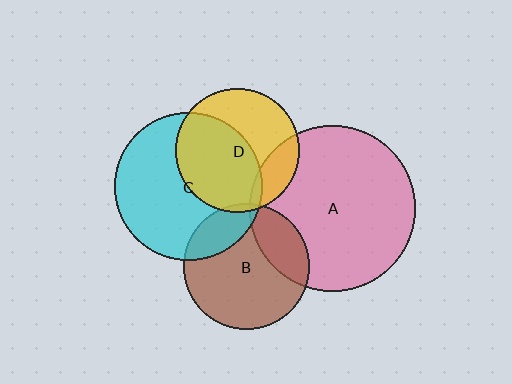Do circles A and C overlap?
Yes.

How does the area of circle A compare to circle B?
Approximately 1.8 times.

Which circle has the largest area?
Circle A (pink).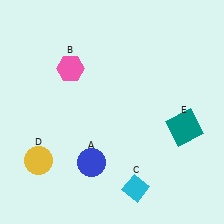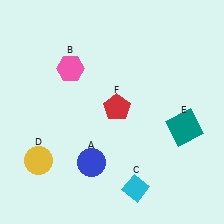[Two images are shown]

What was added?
A red pentagon (F) was added in Image 2.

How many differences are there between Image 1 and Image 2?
There is 1 difference between the two images.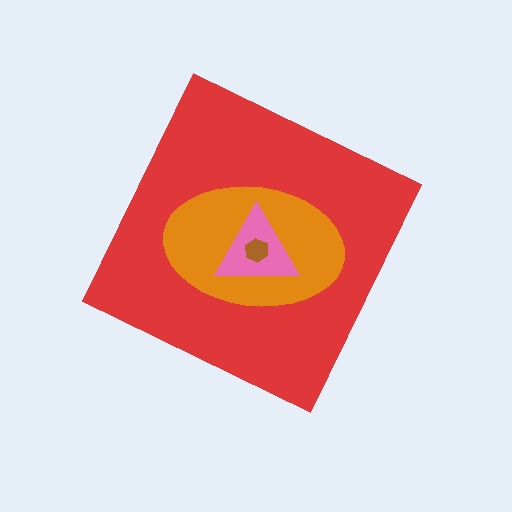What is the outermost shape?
The red diamond.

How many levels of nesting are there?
4.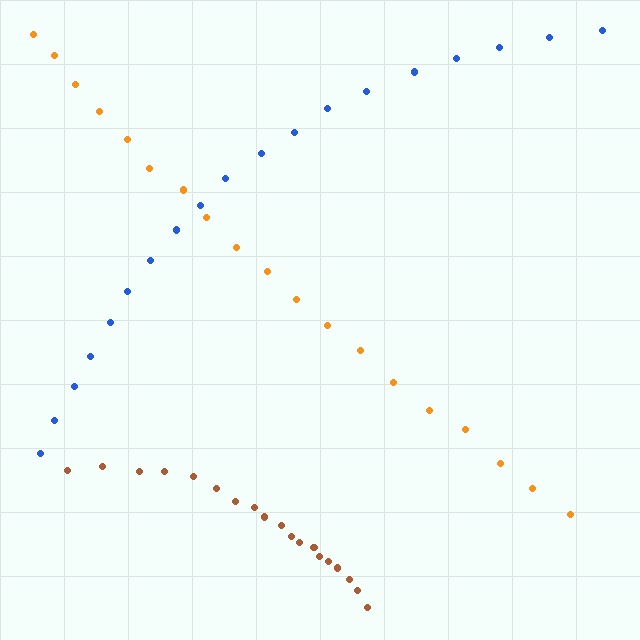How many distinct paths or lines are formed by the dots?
There are 3 distinct paths.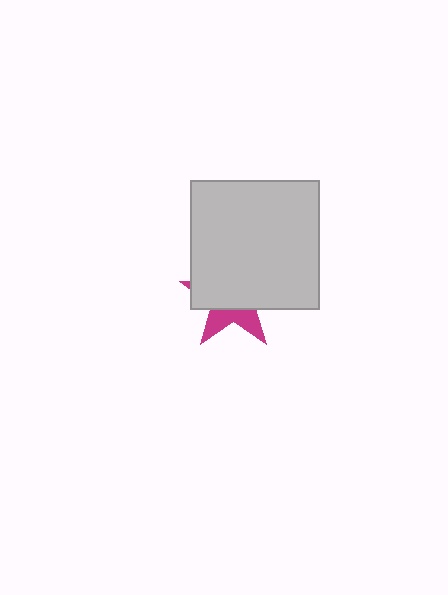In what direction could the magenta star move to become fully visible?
The magenta star could move down. That would shift it out from behind the light gray square entirely.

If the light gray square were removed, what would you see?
You would see the complete magenta star.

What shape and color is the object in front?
The object in front is a light gray square.